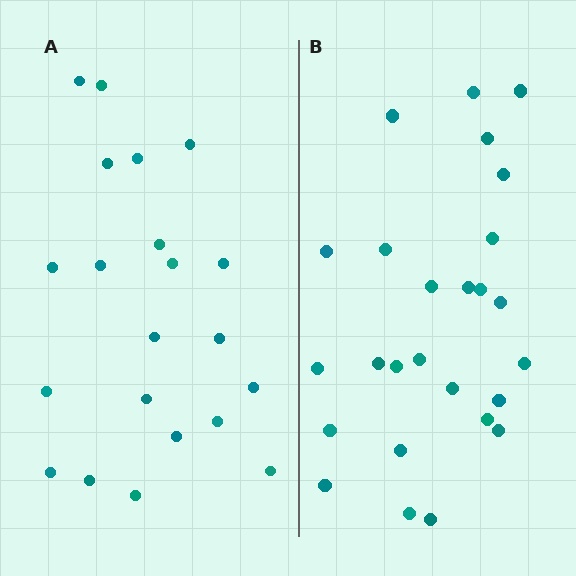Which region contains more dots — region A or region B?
Region B (the right region) has more dots.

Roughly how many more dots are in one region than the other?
Region B has about 5 more dots than region A.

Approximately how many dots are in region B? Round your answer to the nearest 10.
About 30 dots. (The exact count is 26, which rounds to 30.)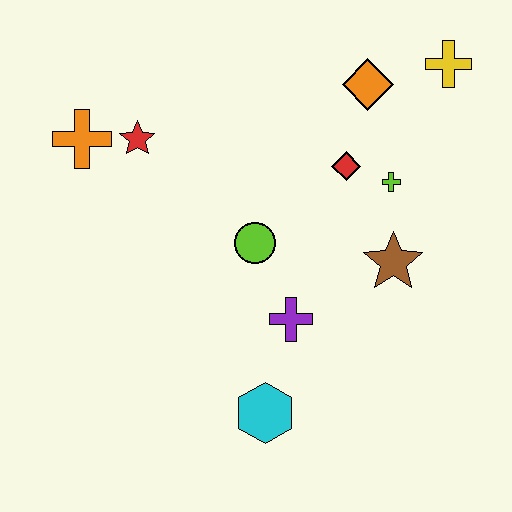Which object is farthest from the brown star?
The orange cross is farthest from the brown star.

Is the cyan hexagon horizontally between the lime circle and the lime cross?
Yes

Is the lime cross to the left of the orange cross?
No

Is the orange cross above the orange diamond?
No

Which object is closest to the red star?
The orange cross is closest to the red star.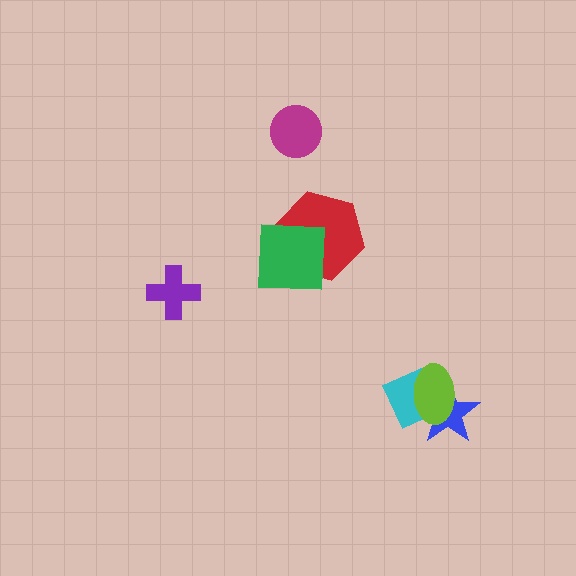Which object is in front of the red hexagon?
The green square is in front of the red hexagon.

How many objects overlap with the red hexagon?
1 object overlaps with the red hexagon.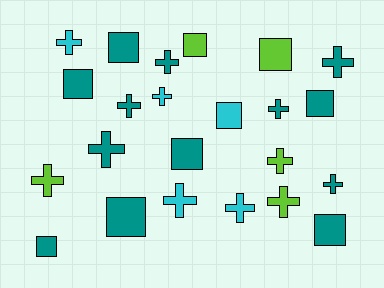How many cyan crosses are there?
There are 4 cyan crosses.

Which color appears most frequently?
Teal, with 13 objects.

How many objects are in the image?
There are 23 objects.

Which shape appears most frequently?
Cross, with 13 objects.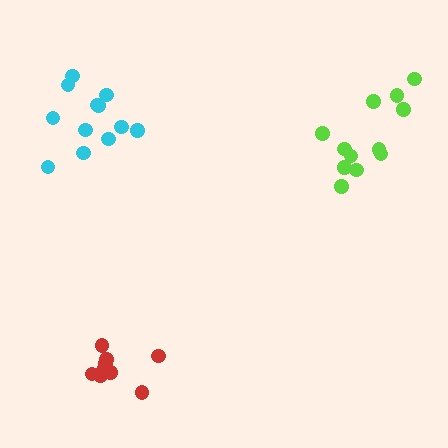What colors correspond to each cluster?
The clusters are colored: lime, red, cyan.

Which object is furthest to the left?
The cyan cluster is leftmost.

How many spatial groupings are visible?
There are 3 spatial groupings.